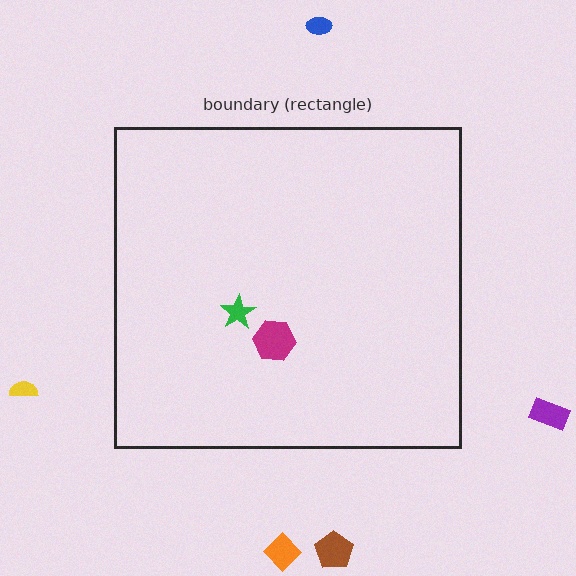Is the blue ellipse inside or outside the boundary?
Outside.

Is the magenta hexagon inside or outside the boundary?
Inside.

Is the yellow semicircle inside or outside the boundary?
Outside.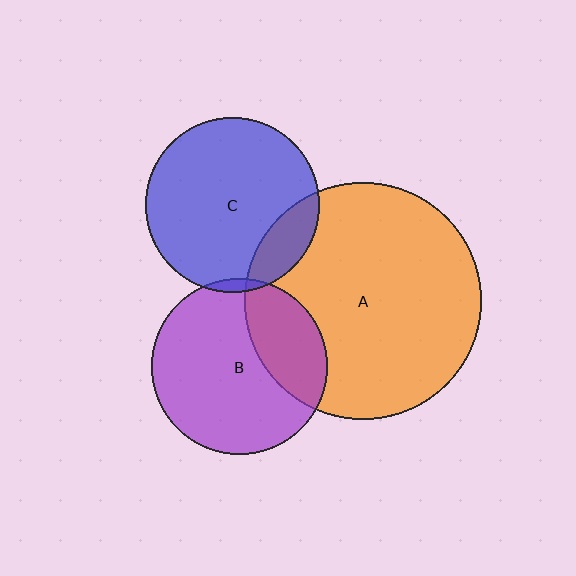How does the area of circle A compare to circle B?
Approximately 1.8 times.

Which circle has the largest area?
Circle A (orange).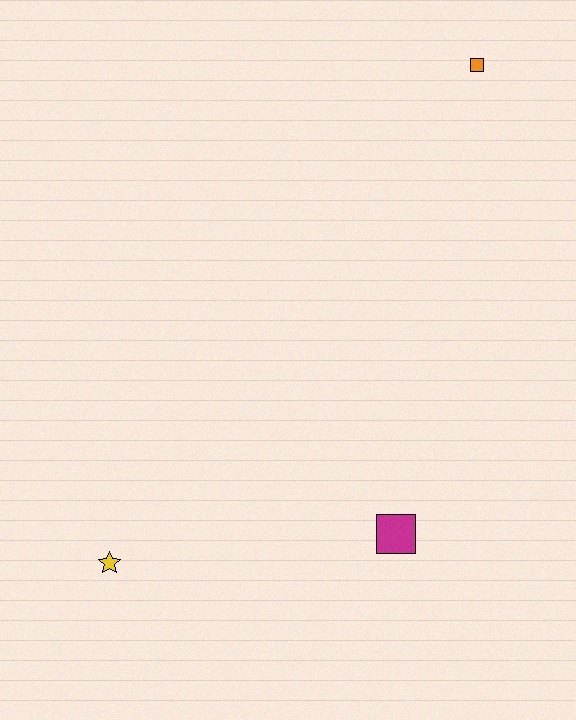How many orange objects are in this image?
There is 1 orange object.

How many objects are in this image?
There are 3 objects.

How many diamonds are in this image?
There are no diamonds.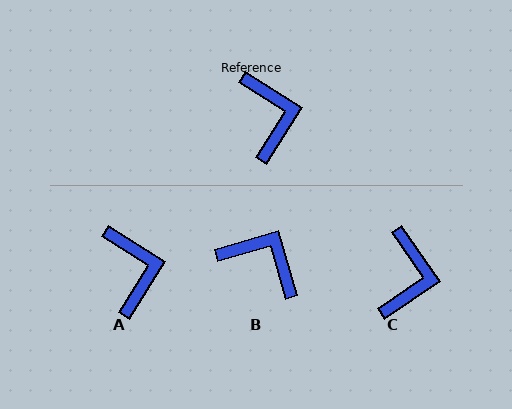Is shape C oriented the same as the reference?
No, it is off by about 23 degrees.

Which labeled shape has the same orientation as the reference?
A.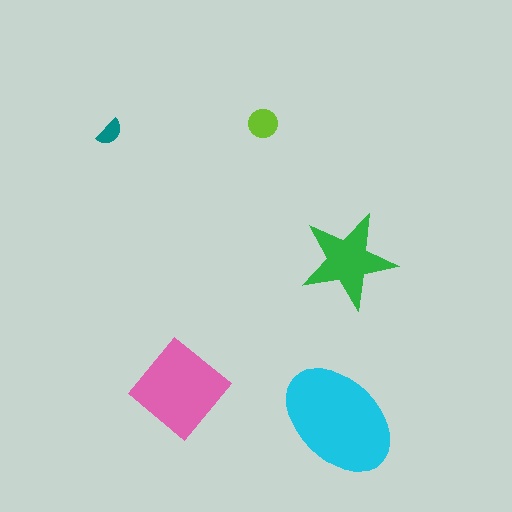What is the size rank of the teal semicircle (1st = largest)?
5th.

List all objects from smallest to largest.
The teal semicircle, the lime circle, the green star, the pink diamond, the cyan ellipse.